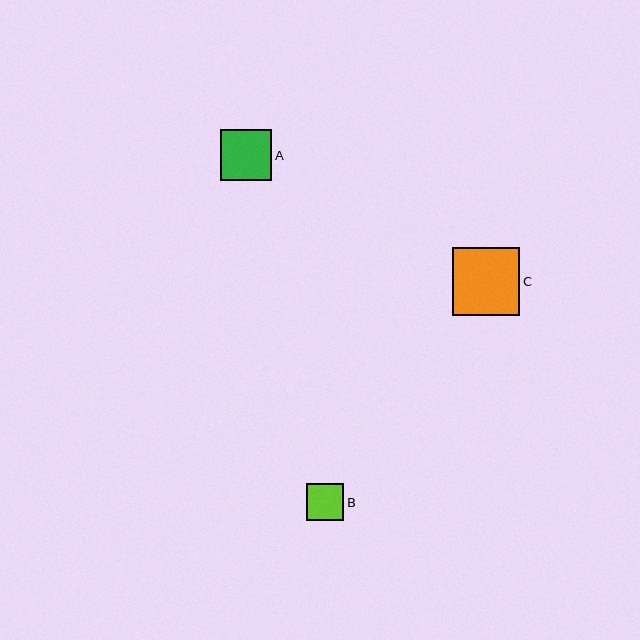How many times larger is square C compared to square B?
Square C is approximately 1.8 times the size of square B.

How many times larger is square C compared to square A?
Square C is approximately 1.3 times the size of square A.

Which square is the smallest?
Square B is the smallest with a size of approximately 37 pixels.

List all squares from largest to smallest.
From largest to smallest: C, A, B.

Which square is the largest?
Square C is the largest with a size of approximately 67 pixels.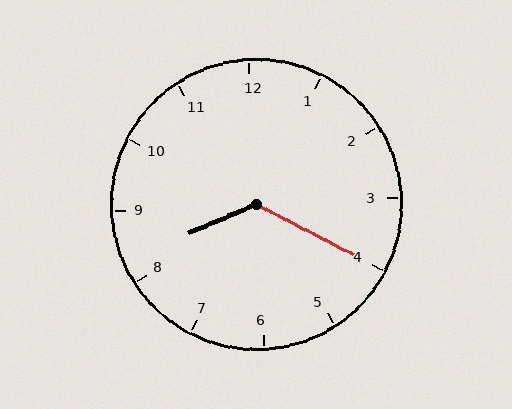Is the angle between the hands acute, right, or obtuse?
It is obtuse.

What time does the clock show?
8:20.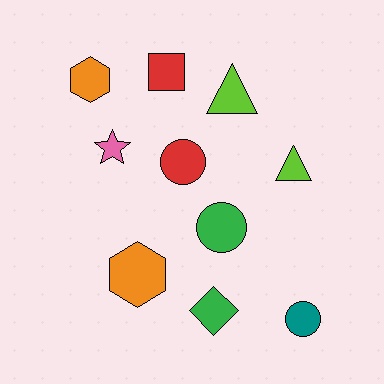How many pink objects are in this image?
There is 1 pink object.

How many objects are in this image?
There are 10 objects.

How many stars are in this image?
There is 1 star.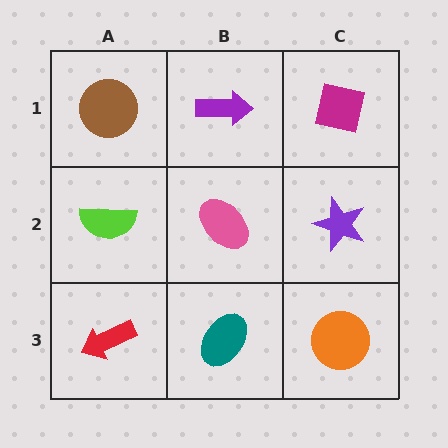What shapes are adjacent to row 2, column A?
A brown circle (row 1, column A), a red arrow (row 3, column A), a pink ellipse (row 2, column B).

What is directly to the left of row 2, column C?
A pink ellipse.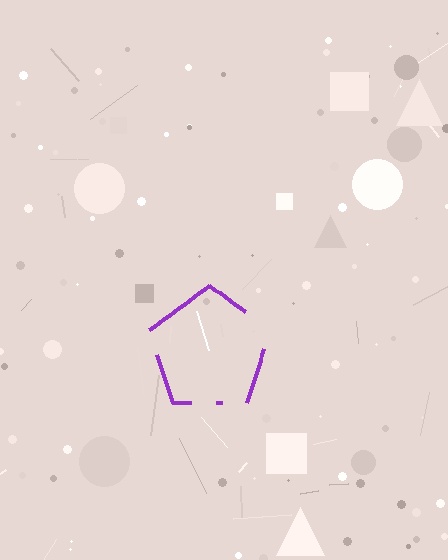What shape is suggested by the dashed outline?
The dashed outline suggests a pentagon.